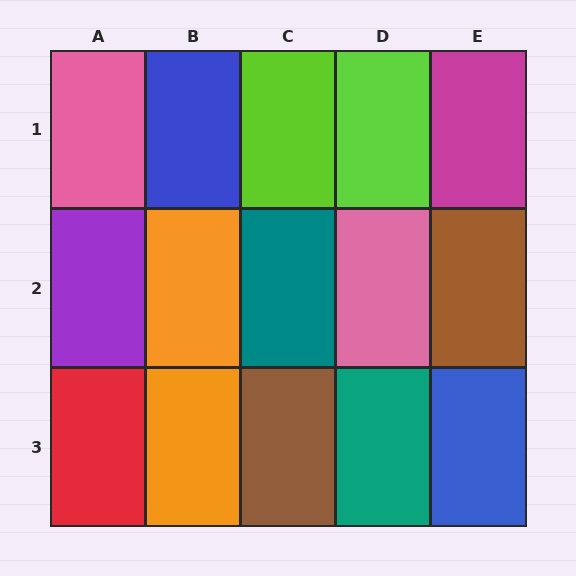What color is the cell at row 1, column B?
Blue.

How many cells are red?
1 cell is red.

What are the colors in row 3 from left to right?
Red, orange, brown, teal, blue.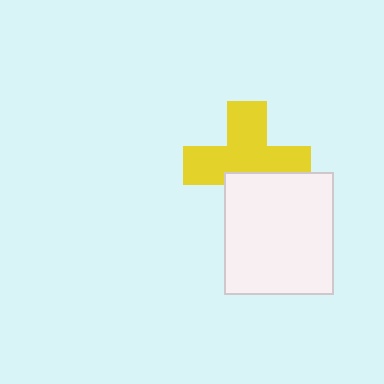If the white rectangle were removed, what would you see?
You would see the complete yellow cross.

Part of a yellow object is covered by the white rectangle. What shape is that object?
It is a cross.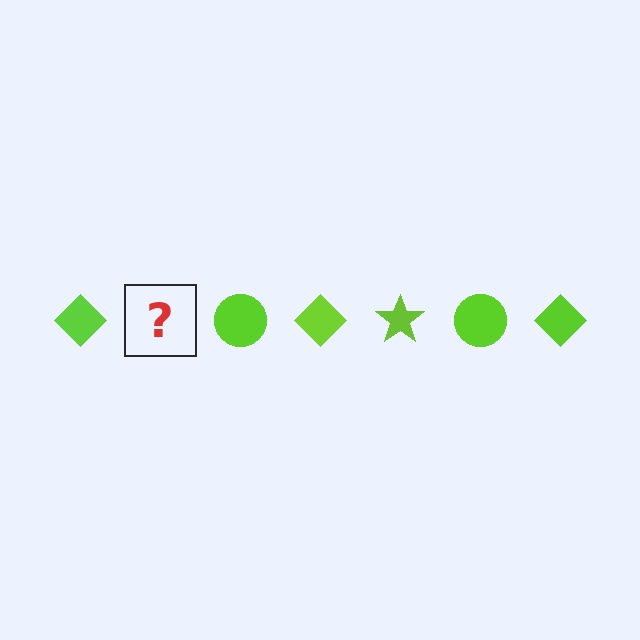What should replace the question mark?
The question mark should be replaced with a lime star.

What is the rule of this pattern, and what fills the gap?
The rule is that the pattern cycles through diamond, star, circle shapes in lime. The gap should be filled with a lime star.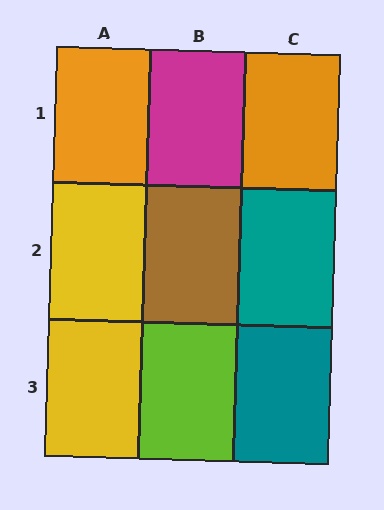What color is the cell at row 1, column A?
Orange.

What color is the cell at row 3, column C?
Teal.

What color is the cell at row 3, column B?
Lime.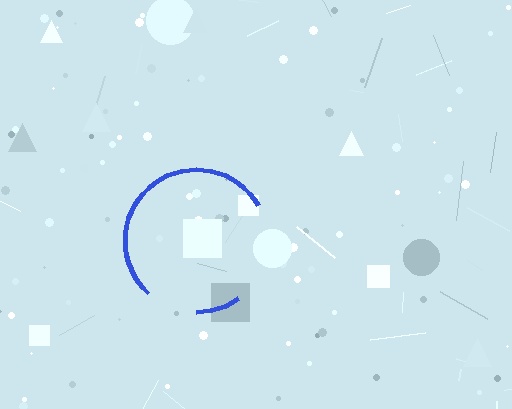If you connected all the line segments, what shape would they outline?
They would outline a circle.